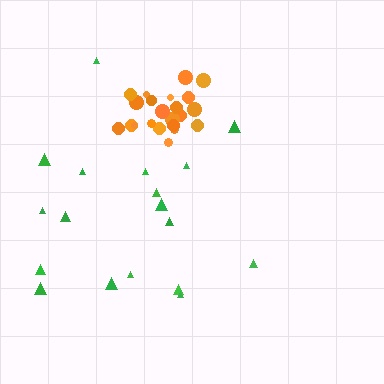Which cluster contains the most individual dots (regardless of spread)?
Orange (22).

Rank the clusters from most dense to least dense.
orange, green.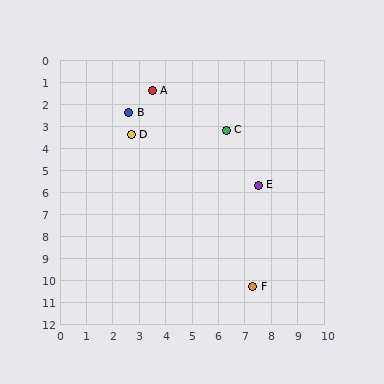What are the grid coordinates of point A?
Point A is at approximately (3.5, 1.4).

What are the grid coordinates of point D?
Point D is at approximately (2.7, 3.4).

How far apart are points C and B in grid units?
Points C and B are about 3.8 grid units apart.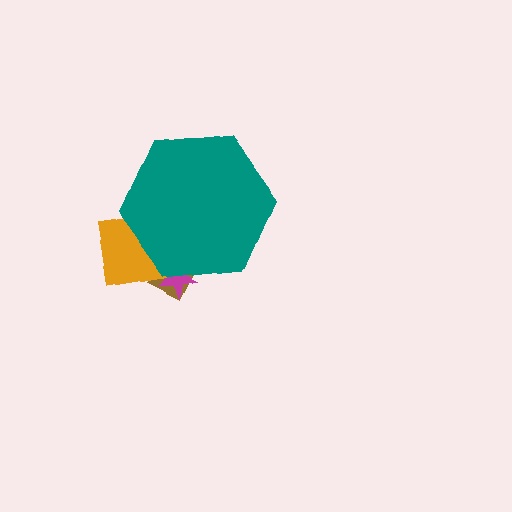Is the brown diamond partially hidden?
Yes, the brown diamond is partially hidden behind the teal hexagon.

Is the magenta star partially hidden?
Yes, the magenta star is partially hidden behind the teal hexagon.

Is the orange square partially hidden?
Yes, the orange square is partially hidden behind the teal hexagon.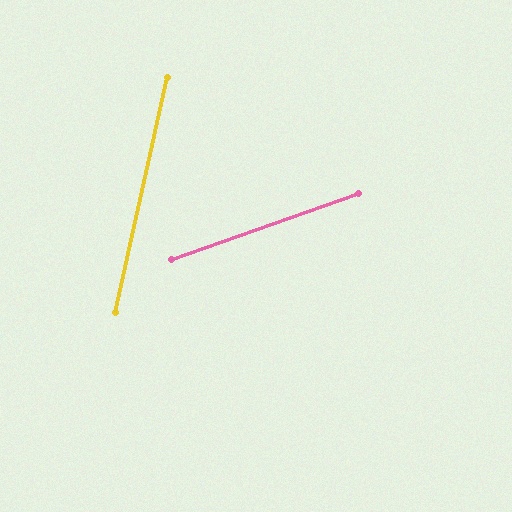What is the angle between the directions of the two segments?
Approximately 58 degrees.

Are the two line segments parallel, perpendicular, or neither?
Neither parallel nor perpendicular — they differ by about 58°.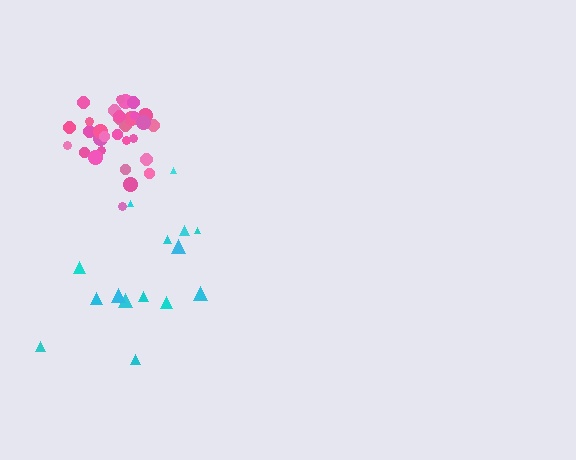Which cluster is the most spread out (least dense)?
Cyan.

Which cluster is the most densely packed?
Pink.